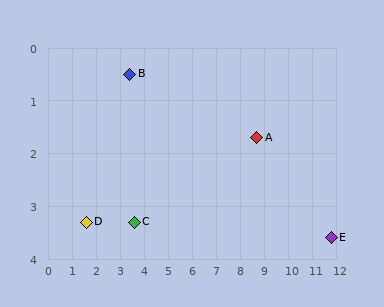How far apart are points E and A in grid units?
Points E and A are about 3.6 grid units apart.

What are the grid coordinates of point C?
Point C is at approximately (3.6, 3.3).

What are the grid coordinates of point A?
Point A is at approximately (8.7, 1.7).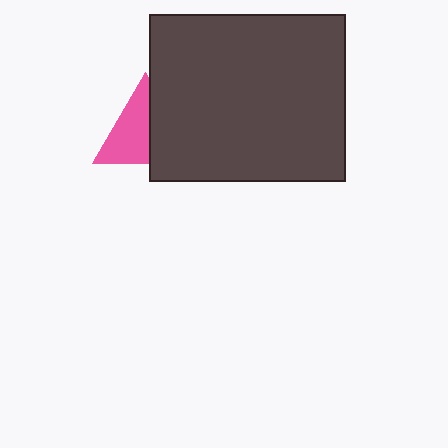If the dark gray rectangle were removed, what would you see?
You would see the complete pink triangle.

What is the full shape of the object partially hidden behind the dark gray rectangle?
The partially hidden object is a pink triangle.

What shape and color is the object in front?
The object in front is a dark gray rectangle.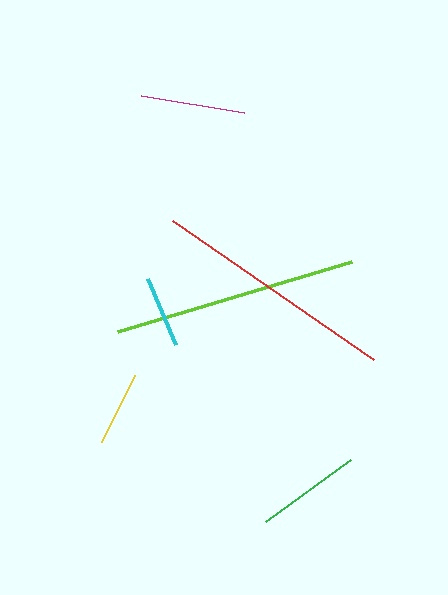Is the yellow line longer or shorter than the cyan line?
The yellow line is longer than the cyan line.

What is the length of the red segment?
The red segment is approximately 244 pixels long.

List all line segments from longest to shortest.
From longest to shortest: lime, red, green, magenta, yellow, cyan.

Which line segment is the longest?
The lime line is the longest at approximately 245 pixels.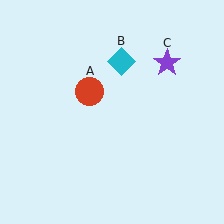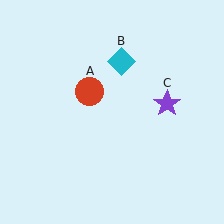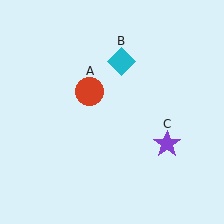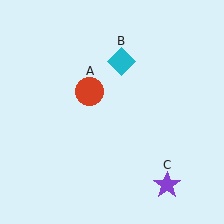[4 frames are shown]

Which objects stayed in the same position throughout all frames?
Red circle (object A) and cyan diamond (object B) remained stationary.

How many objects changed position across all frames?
1 object changed position: purple star (object C).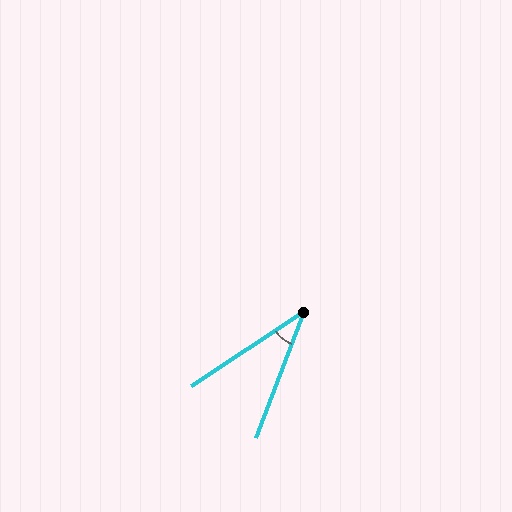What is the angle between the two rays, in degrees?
Approximately 36 degrees.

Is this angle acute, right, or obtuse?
It is acute.